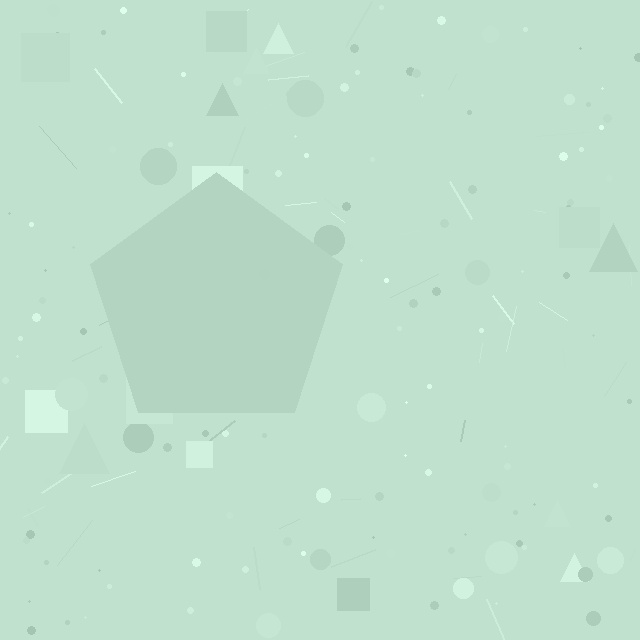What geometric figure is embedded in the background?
A pentagon is embedded in the background.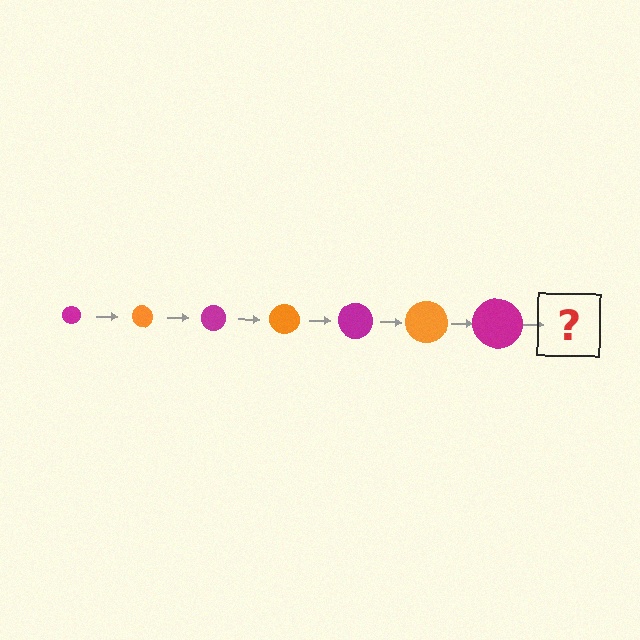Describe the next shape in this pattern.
It should be an orange circle, larger than the previous one.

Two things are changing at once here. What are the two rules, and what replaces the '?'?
The two rules are that the circle grows larger each step and the color cycles through magenta and orange. The '?' should be an orange circle, larger than the previous one.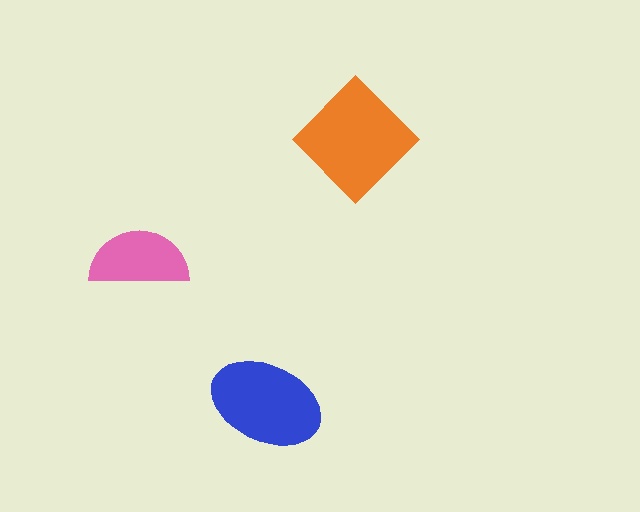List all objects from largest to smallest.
The orange diamond, the blue ellipse, the pink semicircle.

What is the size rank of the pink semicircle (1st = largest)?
3rd.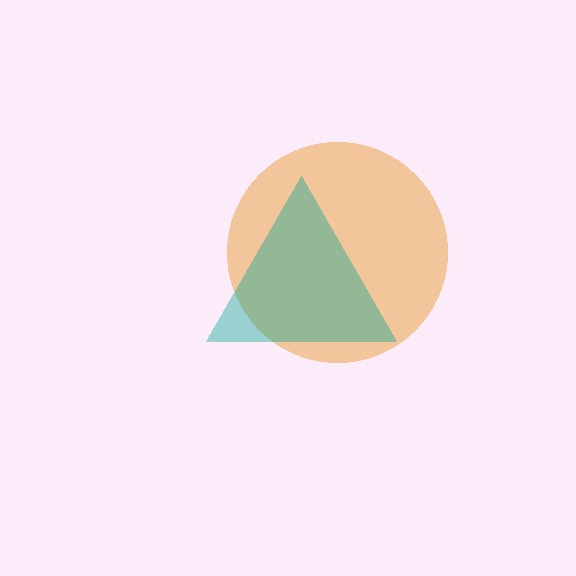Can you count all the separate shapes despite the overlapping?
Yes, there are 2 separate shapes.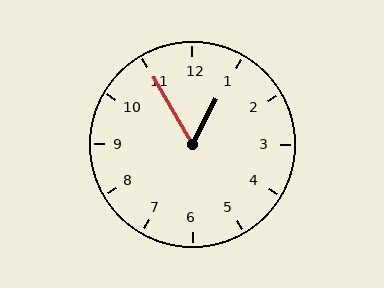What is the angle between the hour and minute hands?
Approximately 58 degrees.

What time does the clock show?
12:55.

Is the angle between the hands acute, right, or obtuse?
It is acute.